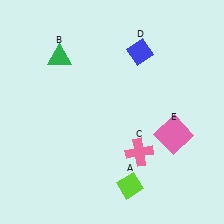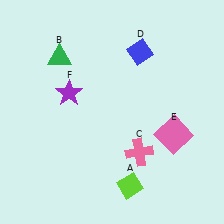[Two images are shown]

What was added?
A purple star (F) was added in Image 2.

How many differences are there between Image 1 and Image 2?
There is 1 difference between the two images.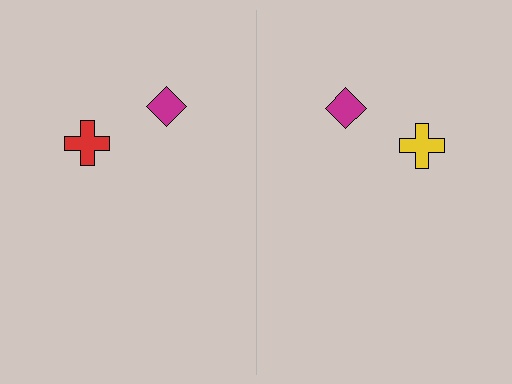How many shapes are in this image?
There are 4 shapes in this image.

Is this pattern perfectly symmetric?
No, the pattern is not perfectly symmetric. The yellow cross on the right side breaks the symmetry — its mirror counterpart is red.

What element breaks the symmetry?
The yellow cross on the right side breaks the symmetry — its mirror counterpart is red.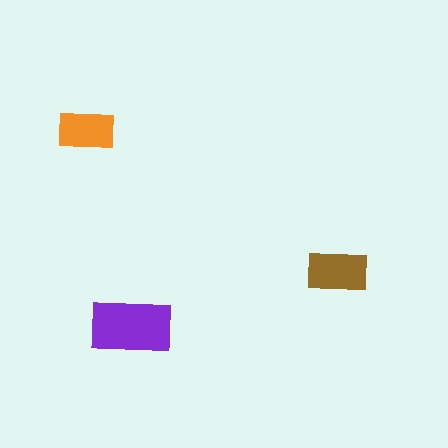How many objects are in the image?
There are 3 objects in the image.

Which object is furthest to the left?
The orange rectangle is leftmost.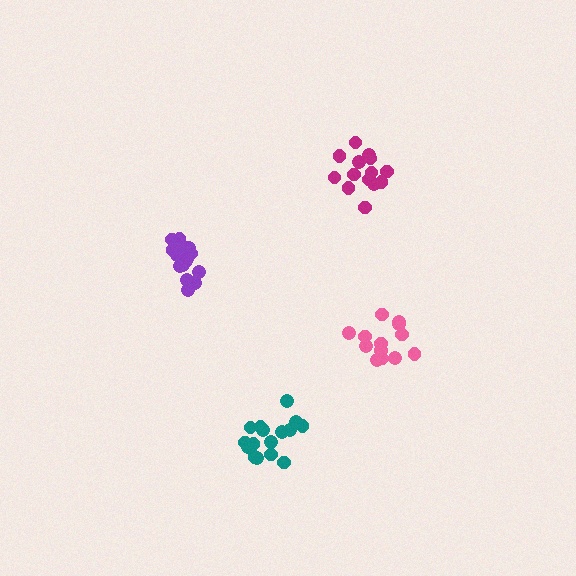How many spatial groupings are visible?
There are 4 spatial groupings.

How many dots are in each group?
Group 1: 16 dots, Group 2: 17 dots, Group 3: 14 dots, Group 4: 13 dots (60 total).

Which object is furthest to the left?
The purple cluster is leftmost.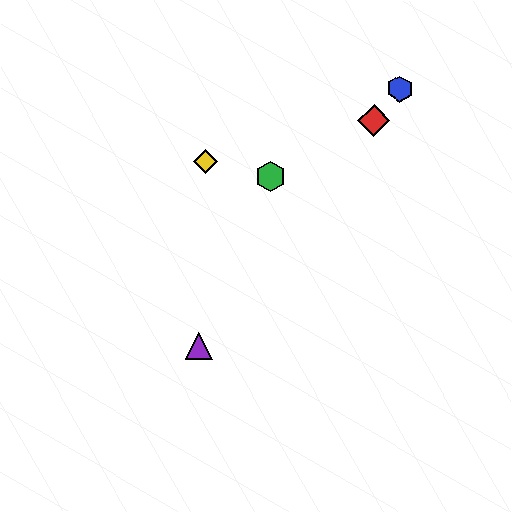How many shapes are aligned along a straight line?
3 shapes (the red diamond, the blue hexagon, the purple triangle) are aligned along a straight line.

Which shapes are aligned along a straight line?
The red diamond, the blue hexagon, the purple triangle are aligned along a straight line.